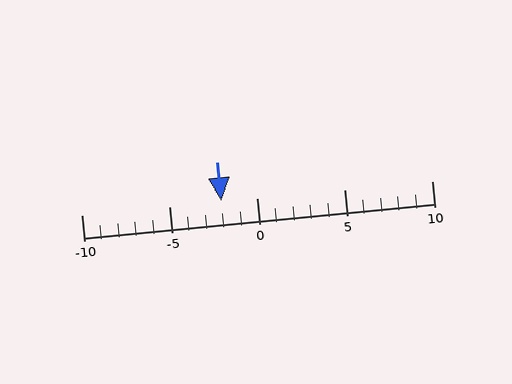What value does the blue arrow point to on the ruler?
The blue arrow points to approximately -2.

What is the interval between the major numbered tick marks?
The major tick marks are spaced 5 units apart.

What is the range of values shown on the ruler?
The ruler shows values from -10 to 10.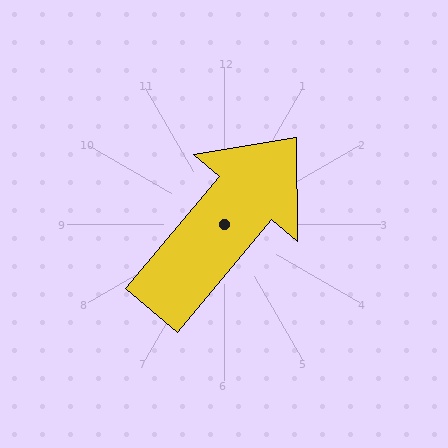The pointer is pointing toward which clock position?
Roughly 1 o'clock.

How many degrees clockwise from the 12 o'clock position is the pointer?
Approximately 40 degrees.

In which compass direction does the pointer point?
Northeast.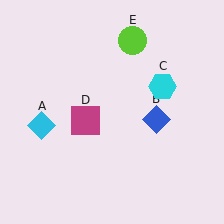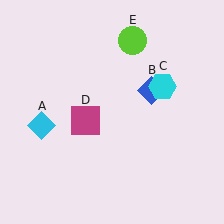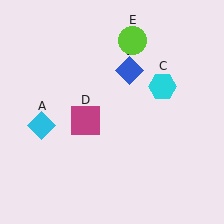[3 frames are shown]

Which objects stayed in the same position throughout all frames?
Cyan diamond (object A) and cyan hexagon (object C) and magenta square (object D) and lime circle (object E) remained stationary.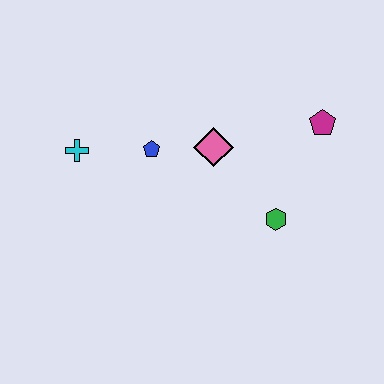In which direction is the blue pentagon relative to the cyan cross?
The blue pentagon is to the right of the cyan cross.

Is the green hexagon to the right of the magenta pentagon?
No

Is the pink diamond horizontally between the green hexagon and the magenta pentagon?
No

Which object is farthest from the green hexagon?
The cyan cross is farthest from the green hexagon.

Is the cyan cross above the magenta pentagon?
No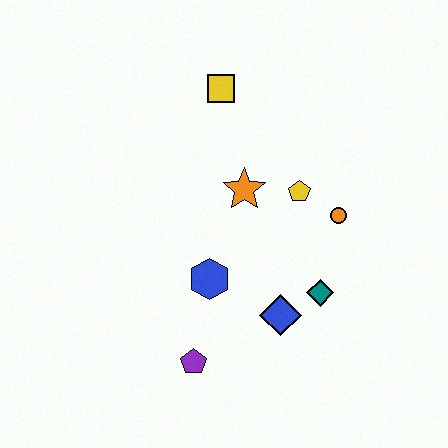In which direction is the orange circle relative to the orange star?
The orange circle is to the right of the orange star.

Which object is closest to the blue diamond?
The teal diamond is closest to the blue diamond.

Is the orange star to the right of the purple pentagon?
Yes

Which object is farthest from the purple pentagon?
The yellow square is farthest from the purple pentagon.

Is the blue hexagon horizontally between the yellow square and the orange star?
No